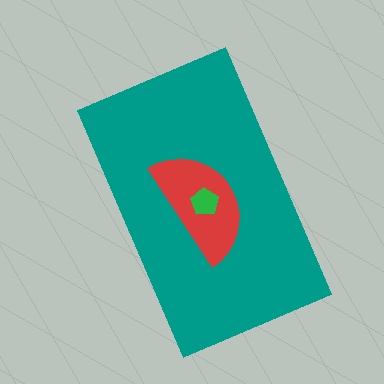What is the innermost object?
The green pentagon.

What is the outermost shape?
The teal rectangle.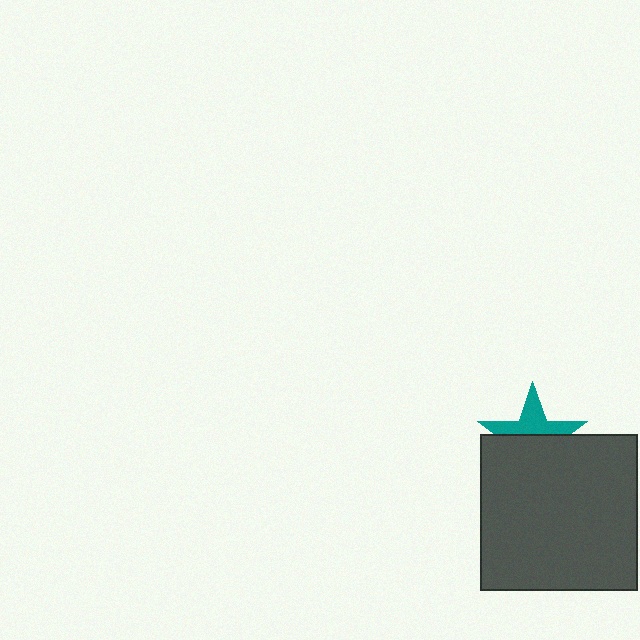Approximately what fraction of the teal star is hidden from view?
Roughly 56% of the teal star is hidden behind the dark gray square.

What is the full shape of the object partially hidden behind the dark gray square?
The partially hidden object is a teal star.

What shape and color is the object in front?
The object in front is a dark gray square.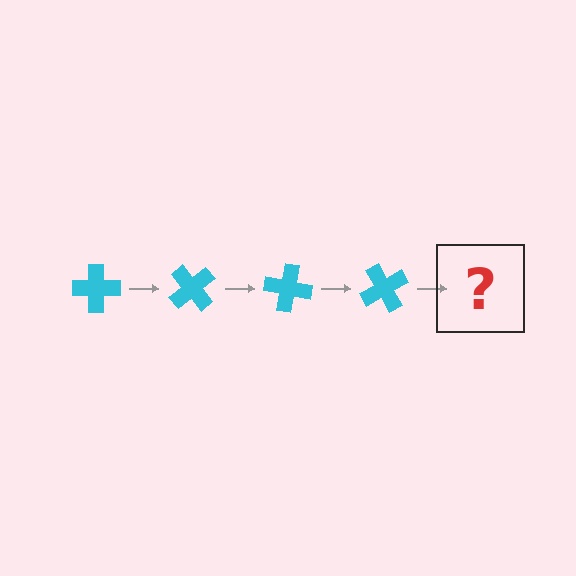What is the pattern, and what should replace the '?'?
The pattern is that the cross rotates 50 degrees each step. The '?' should be a cyan cross rotated 200 degrees.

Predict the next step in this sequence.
The next step is a cyan cross rotated 200 degrees.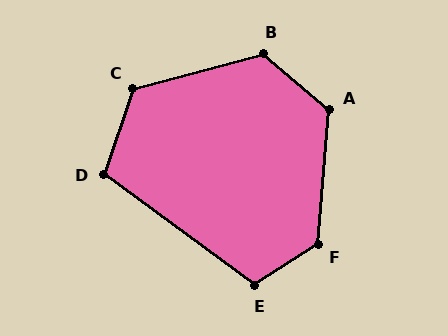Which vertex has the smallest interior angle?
D, at approximately 107 degrees.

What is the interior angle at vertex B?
Approximately 125 degrees (obtuse).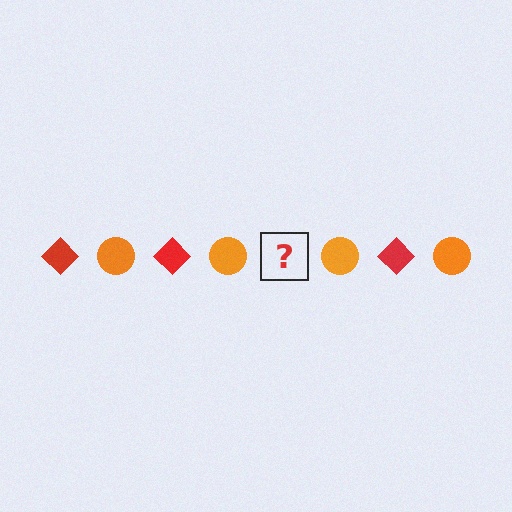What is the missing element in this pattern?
The missing element is a red diamond.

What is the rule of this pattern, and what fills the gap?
The rule is that the pattern alternates between red diamond and orange circle. The gap should be filled with a red diamond.